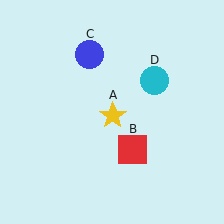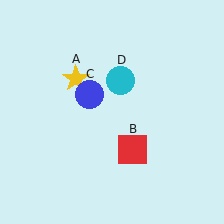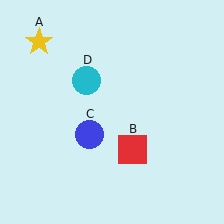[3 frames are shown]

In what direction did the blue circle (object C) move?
The blue circle (object C) moved down.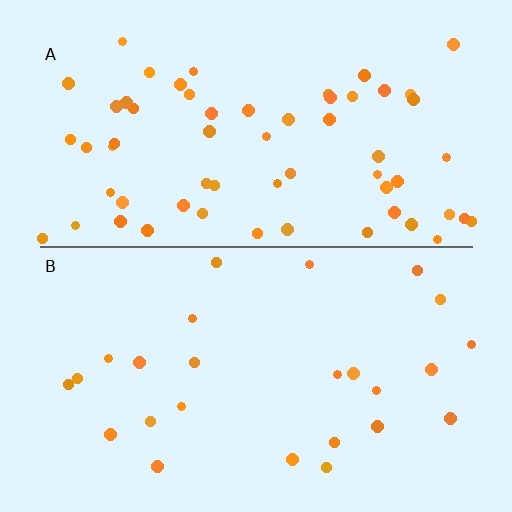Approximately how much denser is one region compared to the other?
Approximately 2.4× — region A over region B.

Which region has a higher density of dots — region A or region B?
A (the top).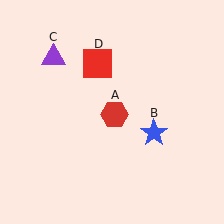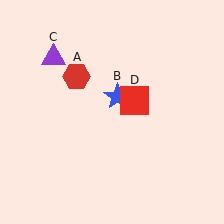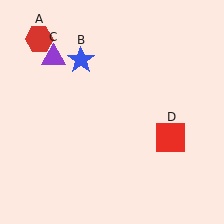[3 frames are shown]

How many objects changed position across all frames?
3 objects changed position: red hexagon (object A), blue star (object B), red square (object D).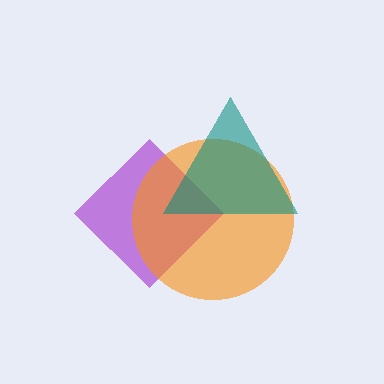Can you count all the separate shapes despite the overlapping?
Yes, there are 3 separate shapes.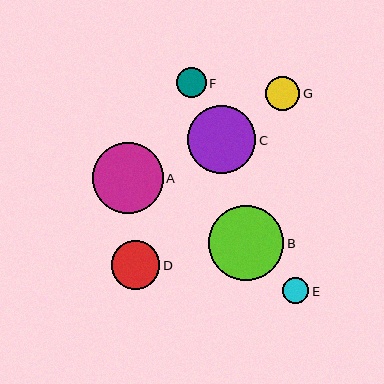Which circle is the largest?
Circle B is the largest with a size of approximately 75 pixels.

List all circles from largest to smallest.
From largest to smallest: B, A, C, D, G, F, E.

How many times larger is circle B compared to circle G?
Circle B is approximately 2.2 times the size of circle G.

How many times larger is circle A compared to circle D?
Circle A is approximately 1.5 times the size of circle D.